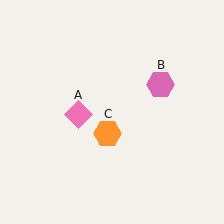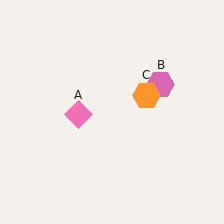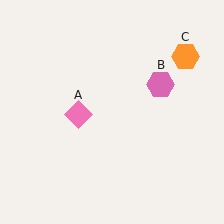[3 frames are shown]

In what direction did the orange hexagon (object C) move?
The orange hexagon (object C) moved up and to the right.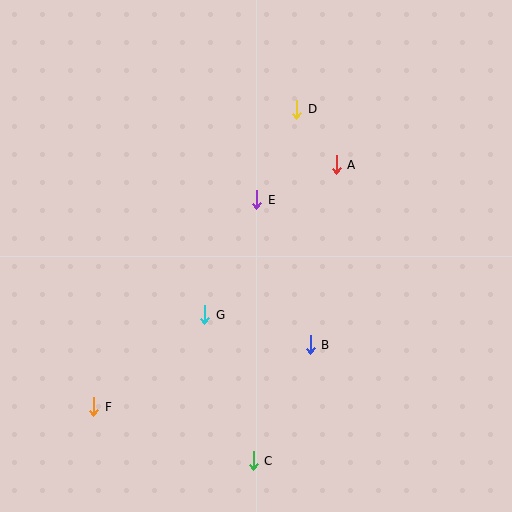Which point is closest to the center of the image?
Point E at (257, 200) is closest to the center.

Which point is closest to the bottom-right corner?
Point B is closest to the bottom-right corner.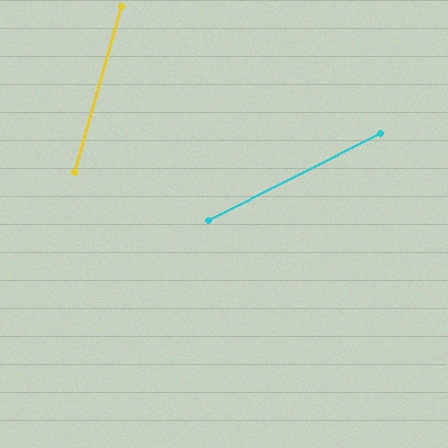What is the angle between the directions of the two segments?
Approximately 47 degrees.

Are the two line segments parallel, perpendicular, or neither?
Neither parallel nor perpendicular — they differ by about 47°.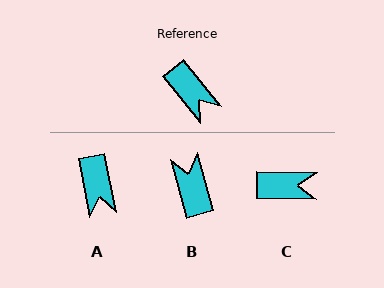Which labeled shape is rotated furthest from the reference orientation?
B, about 156 degrees away.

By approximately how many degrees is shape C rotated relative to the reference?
Approximately 50 degrees counter-clockwise.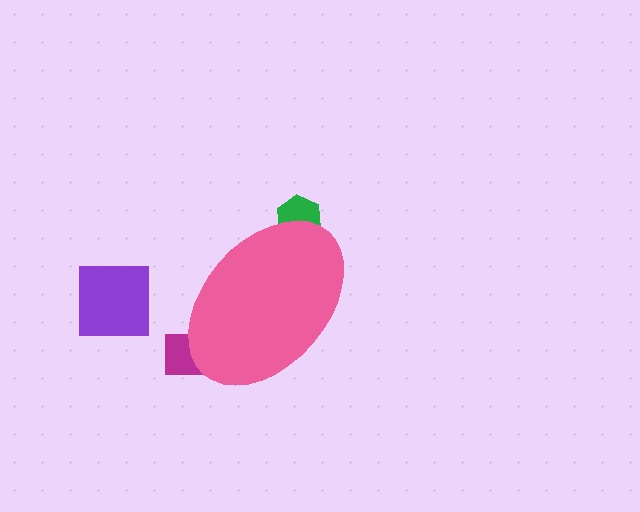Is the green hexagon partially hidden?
Yes, the green hexagon is partially hidden behind the pink ellipse.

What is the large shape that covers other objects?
A pink ellipse.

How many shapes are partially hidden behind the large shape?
2 shapes are partially hidden.